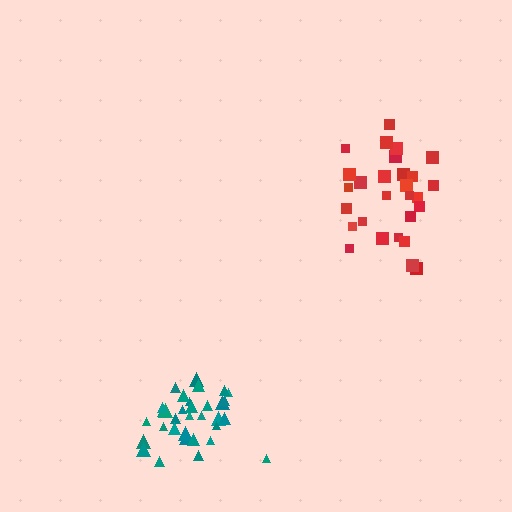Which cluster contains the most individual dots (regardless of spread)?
Teal (33).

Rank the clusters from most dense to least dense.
teal, red.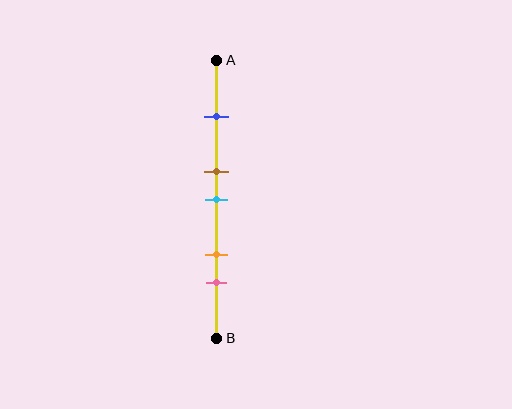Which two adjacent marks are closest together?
The brown and cyan marks are the closest adjacent pair.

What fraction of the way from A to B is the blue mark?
The blue mark is approximately 20% (0.2) of the way from A to B.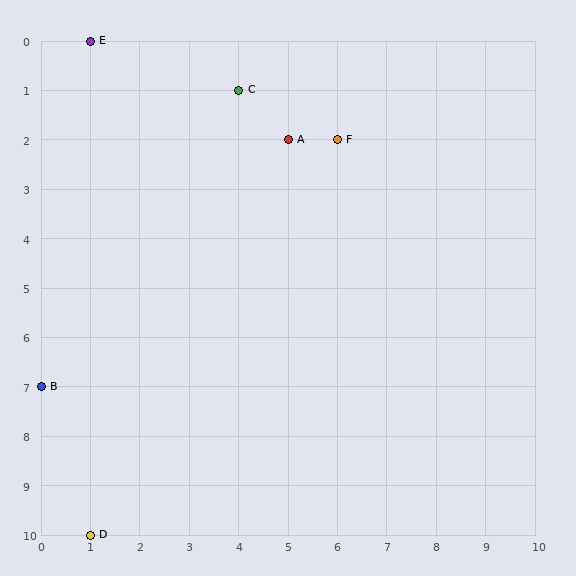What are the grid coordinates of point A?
Point A is at grid coordinates (5, 2).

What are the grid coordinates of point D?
Point D is at grid coordinates (1, 10).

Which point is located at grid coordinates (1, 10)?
Point D is at (1, 10).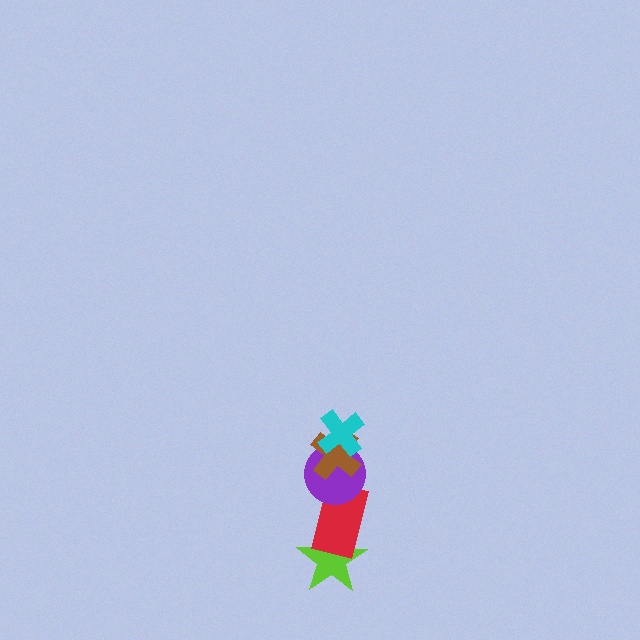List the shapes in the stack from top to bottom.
From top to bottom: the cyan cross, the brown cross, the purple circle, the red rectangle, the lime star.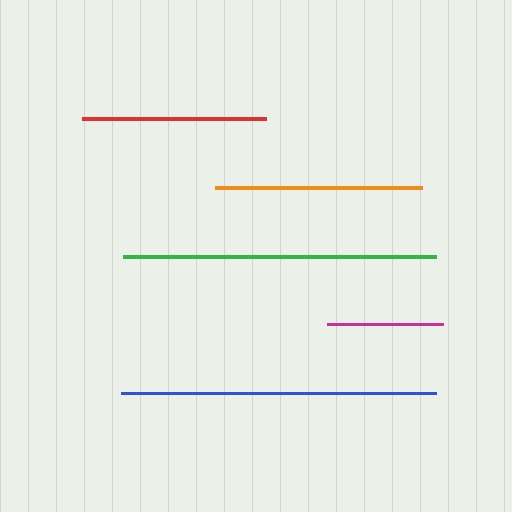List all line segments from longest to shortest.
From longest to shortest: blue, green, orange, red, magenta.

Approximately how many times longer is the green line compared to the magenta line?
The green line is approximately 2.7 times the length of the magenta line.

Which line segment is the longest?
The blue line is the longest at approximately 316 pixels.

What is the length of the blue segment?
The blue segment is approximately 316 pixels long.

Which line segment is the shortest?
The magenta line is the shortest at approximately 116 pixels.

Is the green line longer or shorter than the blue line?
The blue line is longer than the green line.